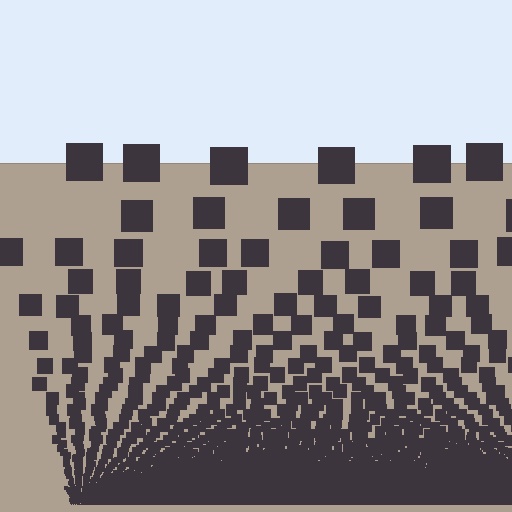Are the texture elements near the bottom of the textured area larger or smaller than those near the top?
Smaller. The gradient is inverted — elements near the bottom are smaller and denser.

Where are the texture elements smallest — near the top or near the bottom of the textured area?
Near the bottom.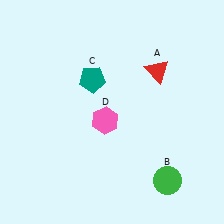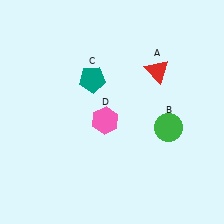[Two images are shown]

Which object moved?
The green circle (B) moved up.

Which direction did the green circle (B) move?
The green circle (B) moved up.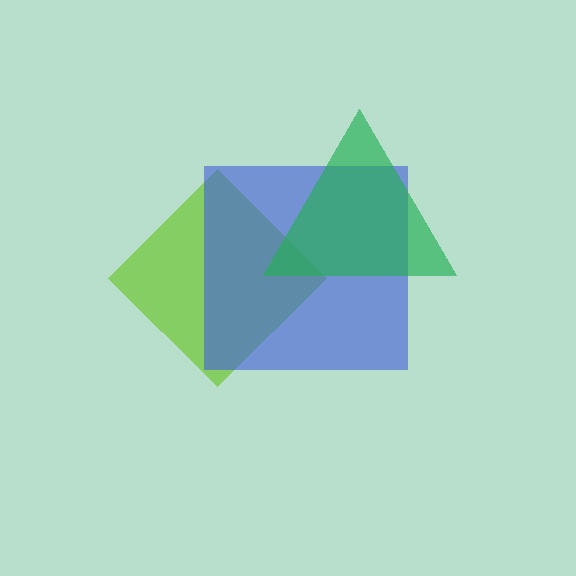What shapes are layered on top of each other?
The layered shapes are: a lime diamond, a blue square, a green triangle.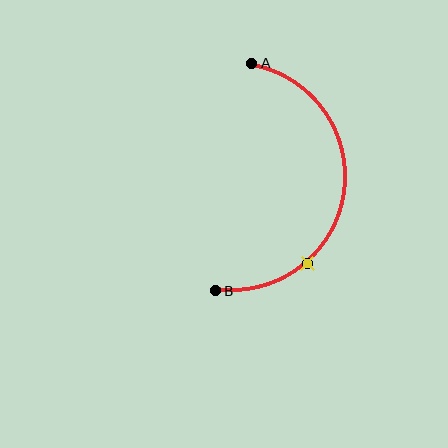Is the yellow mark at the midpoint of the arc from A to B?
No. The yellow mark lies on the arc but is closer to endpoint B. The arc midpoint would be at the point on the curve equidistant along the arc from both A and B.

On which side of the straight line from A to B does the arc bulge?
The arc bulges to the right of the straight line connecting A and B.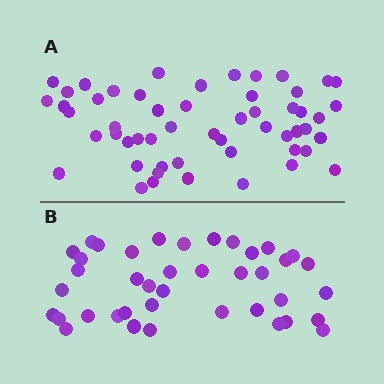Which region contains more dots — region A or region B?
Region A (the top region) has more dots.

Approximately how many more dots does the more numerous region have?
Region A has approximately 15 more dots than region B.